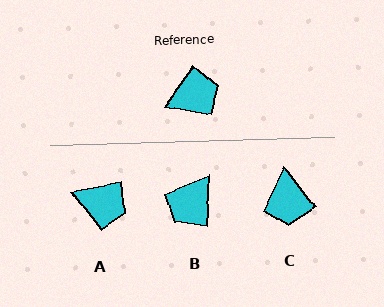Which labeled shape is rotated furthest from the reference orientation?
B, about 148 degrees away.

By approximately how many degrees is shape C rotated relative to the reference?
Approximately 107 degrees clockwise.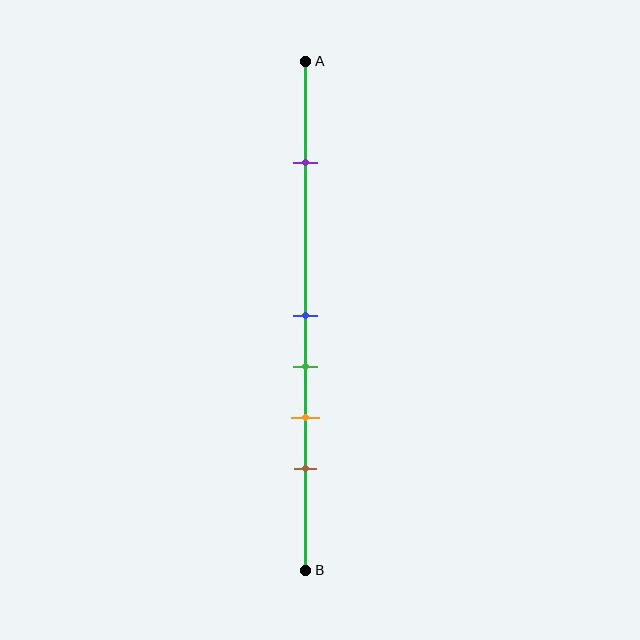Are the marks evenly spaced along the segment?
No, the marks are not evenly spaced.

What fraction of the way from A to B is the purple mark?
The purple mark is approximately 20% (0.2) of the way from A to B.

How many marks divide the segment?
There are 5 marks dividing the segment.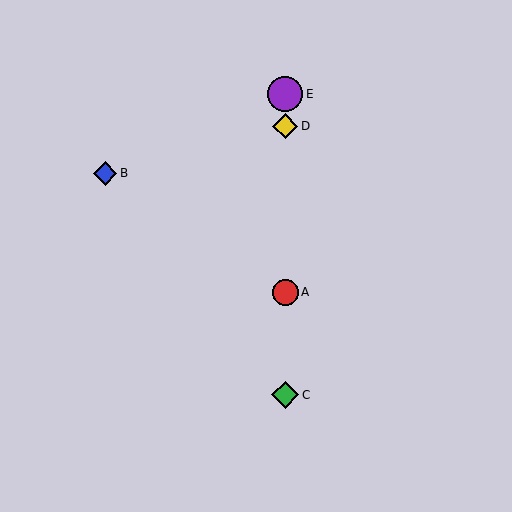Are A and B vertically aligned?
No, A is at x≈285 and B is at x≈105.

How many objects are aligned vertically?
4 objects (A, C, D, E) are aligned vertically.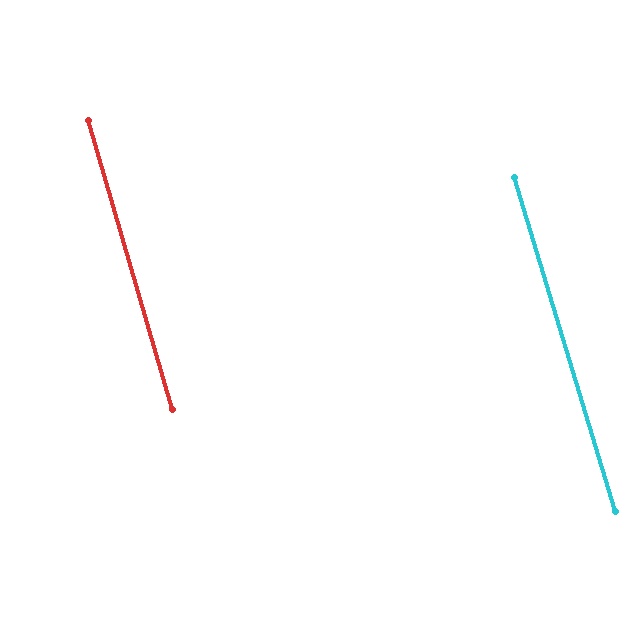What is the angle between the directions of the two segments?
Approximately 1 degree.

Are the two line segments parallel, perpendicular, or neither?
Parallel — their directions differ by only 0.7°.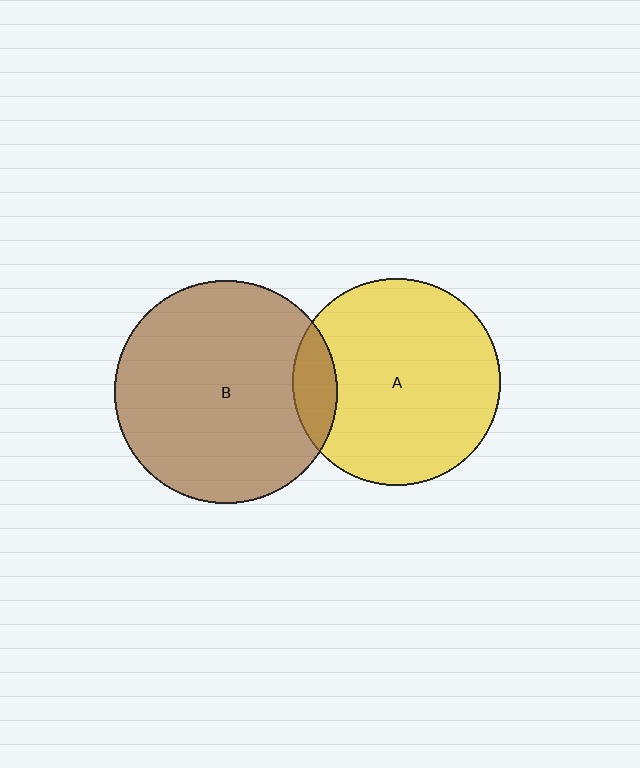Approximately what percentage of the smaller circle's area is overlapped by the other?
Approximately 10%.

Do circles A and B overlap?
Yes.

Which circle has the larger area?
Circle B (brown).